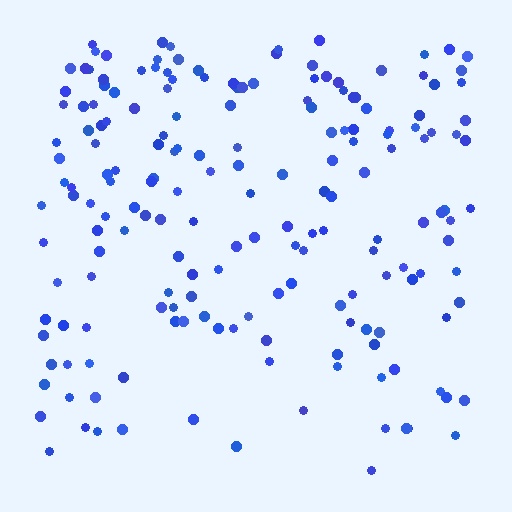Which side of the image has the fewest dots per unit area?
The bottom.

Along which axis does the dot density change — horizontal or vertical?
Vertical.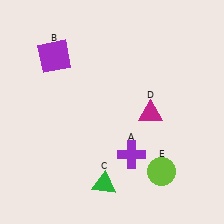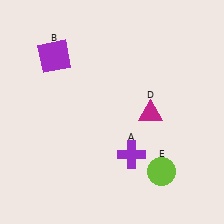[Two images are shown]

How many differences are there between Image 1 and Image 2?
There is 1 difference between the two images.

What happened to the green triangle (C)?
The green triangle (C) was removed in Image 2. It was in the bottom-left area of Image 1.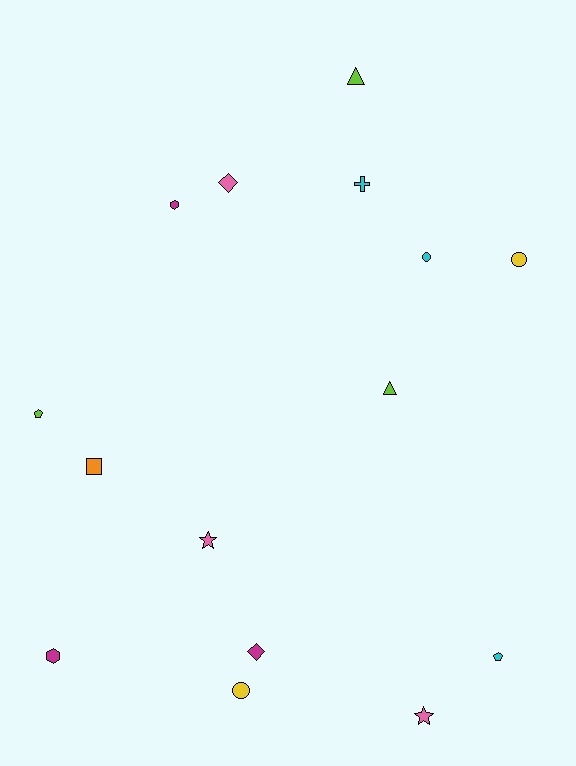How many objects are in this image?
There are 15 objects.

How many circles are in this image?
There are 3 circles.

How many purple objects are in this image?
There are no purple objects.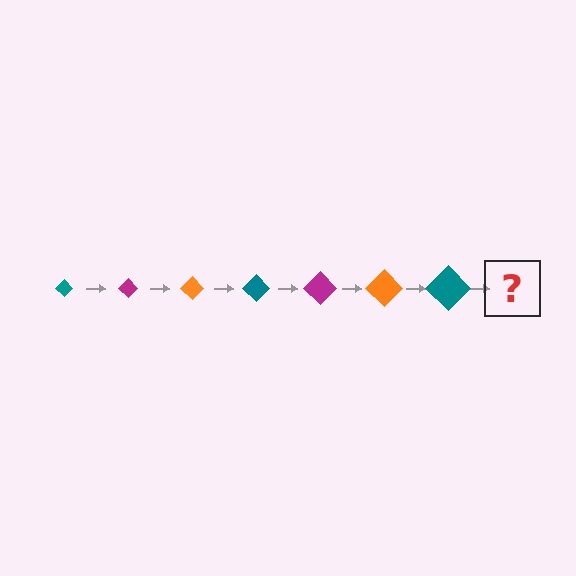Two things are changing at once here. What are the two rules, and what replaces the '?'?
The two rules are that the diamond grows larger each step and the color cycles through teal, magenta, and orange. The '?' should be a magenta diamond, larger than the previous one.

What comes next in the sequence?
The next element should be a magenta diamond, larger than the previous one.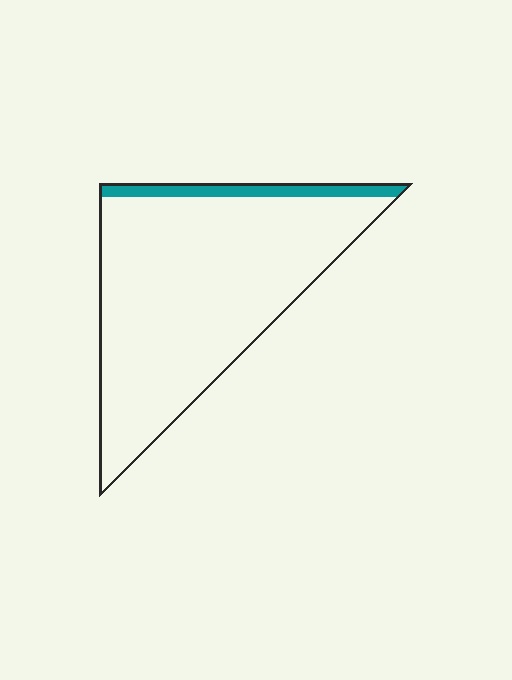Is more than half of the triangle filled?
No.